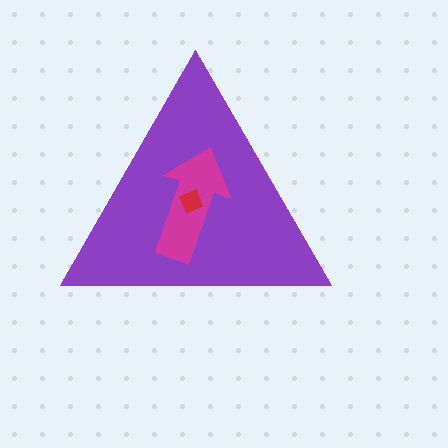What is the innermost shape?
The red diamond.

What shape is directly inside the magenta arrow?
The red diamond.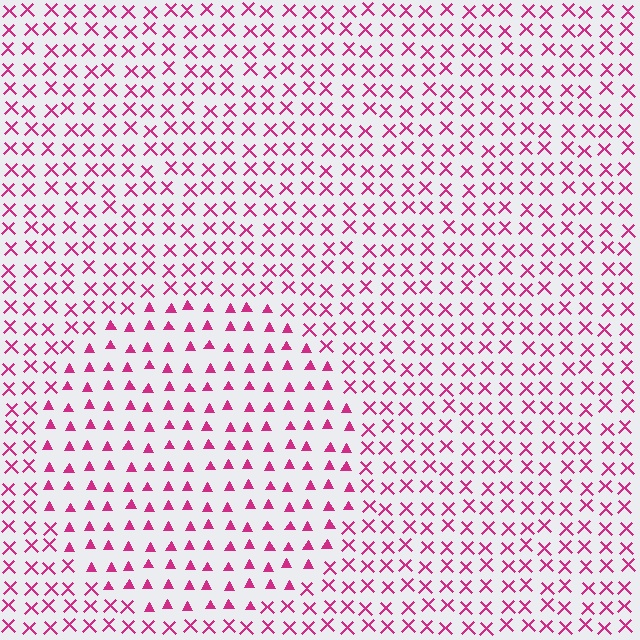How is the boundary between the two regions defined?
The boundary is defined by a change in element shape: triangles inside vs. X marks outside. All elements share the same color and spacing.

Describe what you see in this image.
The image is filled with small magenta elements arranged in a uniform grid. A circle-shaped region contains triangles, while the surrounding area contains X marks. The boundary is defined purely by the change in element shape.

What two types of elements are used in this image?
The image uses triangles inside the circle region and X marks outside it.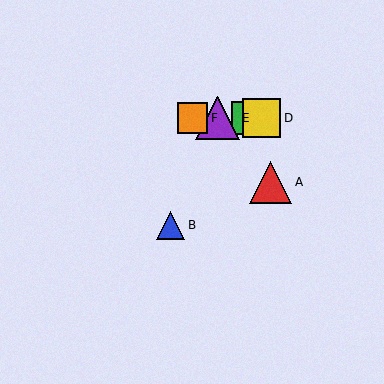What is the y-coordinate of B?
Object B is at y≈225.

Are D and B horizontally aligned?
No, D is at y≈118 and B is at y≈225.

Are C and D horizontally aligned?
Yes, both are at y≈118.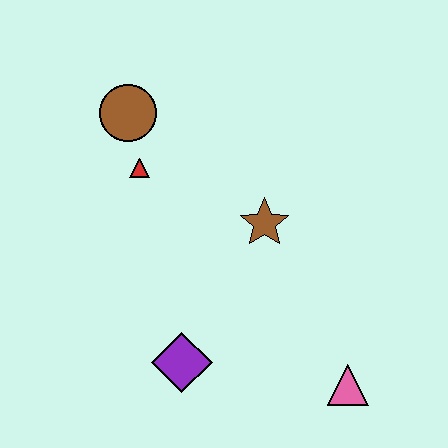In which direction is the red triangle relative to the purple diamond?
The red triangle is above the purple diamond.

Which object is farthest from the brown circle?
The pink triangle is farthest from the brown circle.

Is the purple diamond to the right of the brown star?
No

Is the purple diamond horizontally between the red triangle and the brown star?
Yes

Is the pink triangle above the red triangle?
No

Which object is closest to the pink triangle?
The purple diamond is closest to the pink triangle.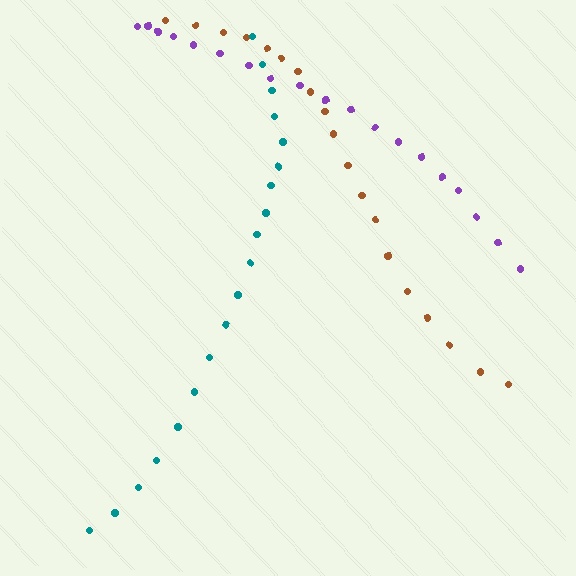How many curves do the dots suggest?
There are 3 distinct paths.